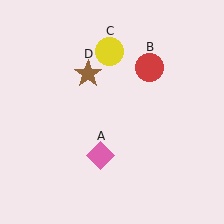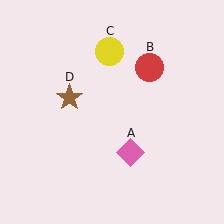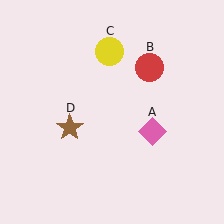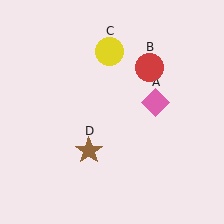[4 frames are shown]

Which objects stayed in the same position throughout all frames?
Red circle (object B) and yellow circle (object C) remained stationary.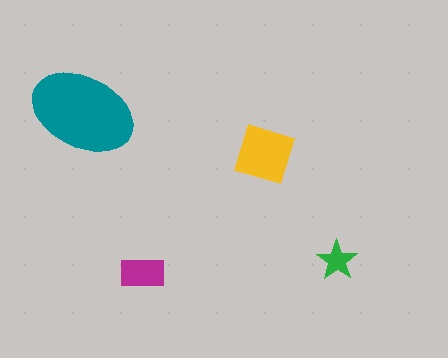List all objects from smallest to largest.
The green star, the magenta rectangle, the yellow diamond, the teal ellipse.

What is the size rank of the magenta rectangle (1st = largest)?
3rd.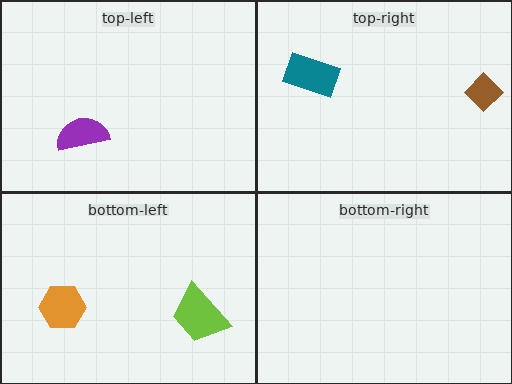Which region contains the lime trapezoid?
The bottom-left region.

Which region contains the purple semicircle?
The top-left region.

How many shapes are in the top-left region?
1.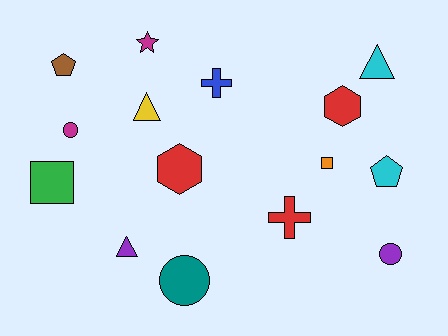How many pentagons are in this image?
There are 2 pentagons.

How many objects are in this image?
There are 15 objects.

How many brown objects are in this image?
There is 1 brown object.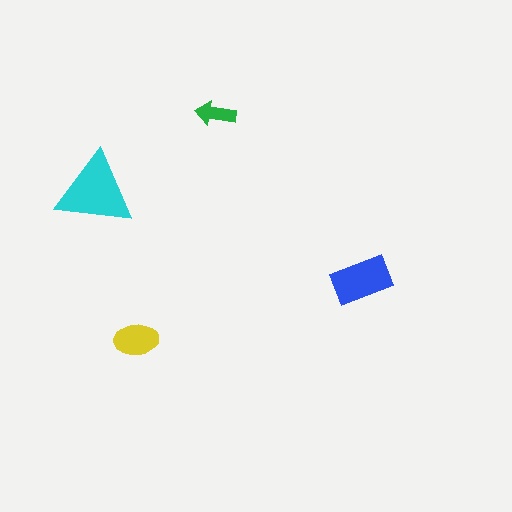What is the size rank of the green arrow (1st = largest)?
4th.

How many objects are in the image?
There are 4 objects in the image.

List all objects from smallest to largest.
The green arrow, the yellow ellipse, the blue rectangle, the cyan triangle.